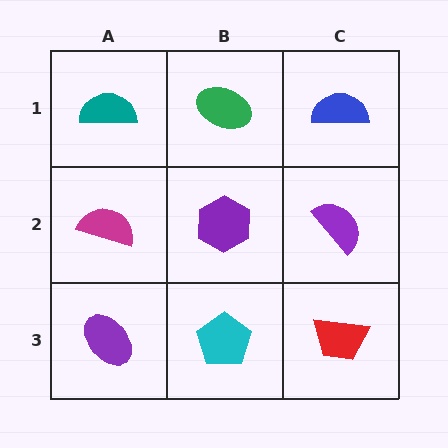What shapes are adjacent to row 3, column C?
A purple semicircle (row 2, column C), a cyan pentagon (row 3, column B).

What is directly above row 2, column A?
A teal semicircle.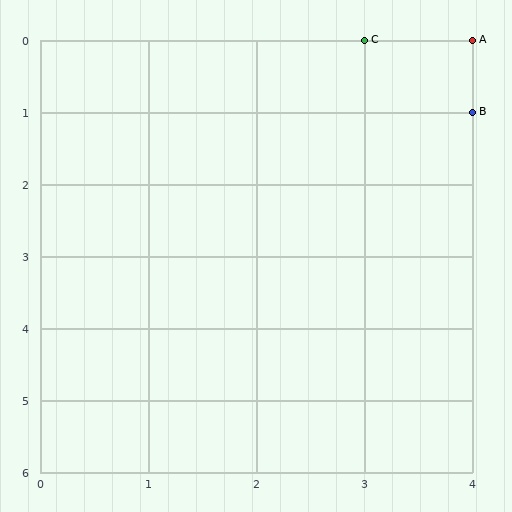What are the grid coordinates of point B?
Point B is at grid coordinates (4, 1).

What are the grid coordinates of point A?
Point A is at grid coordinates (4, 0).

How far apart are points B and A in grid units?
Points B and A are 1 row apart.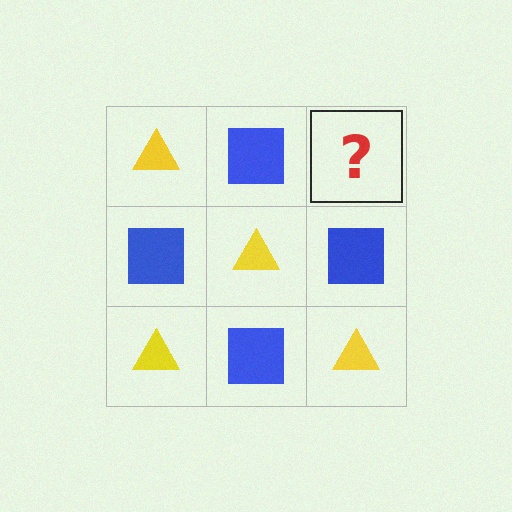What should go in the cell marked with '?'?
The missing cell should contain a yellow triangle.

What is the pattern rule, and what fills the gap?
The rule is that it alternates yellow triangle and blue square in a checkerboard pattern. The gap should be filled with a yellow triangle.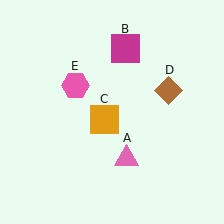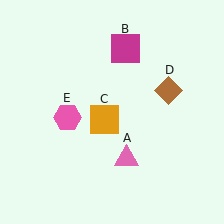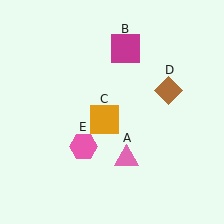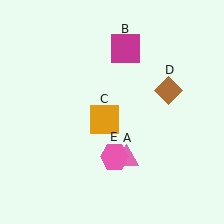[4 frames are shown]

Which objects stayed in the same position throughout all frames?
Pink triangle (object A) and magenta square (object B) and orange square (object C) and brown diamond (object D) remained stationary.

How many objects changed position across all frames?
1 object changed position: pink hexagon (object E).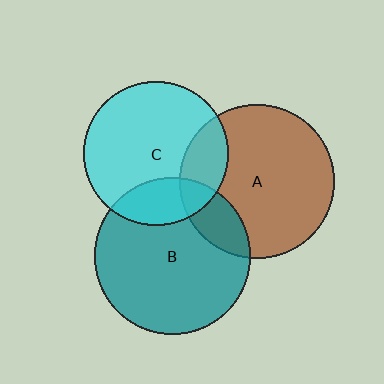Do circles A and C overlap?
Yes.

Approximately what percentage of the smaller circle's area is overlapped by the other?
Approximately 20%.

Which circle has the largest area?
Circle B (teal).